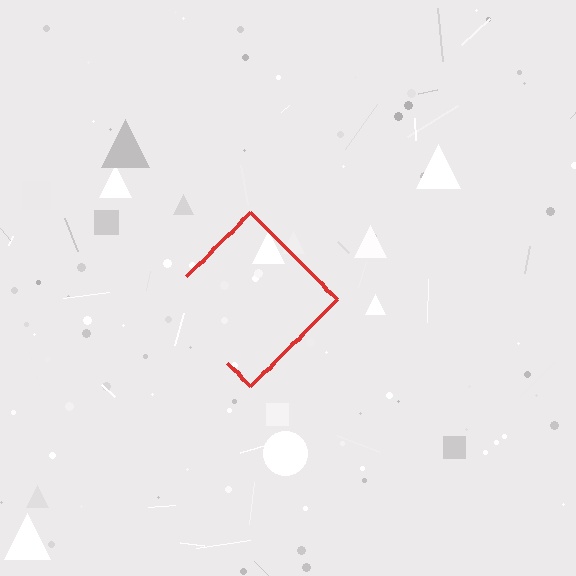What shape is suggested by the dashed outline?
The dashed outline suggests a diamond.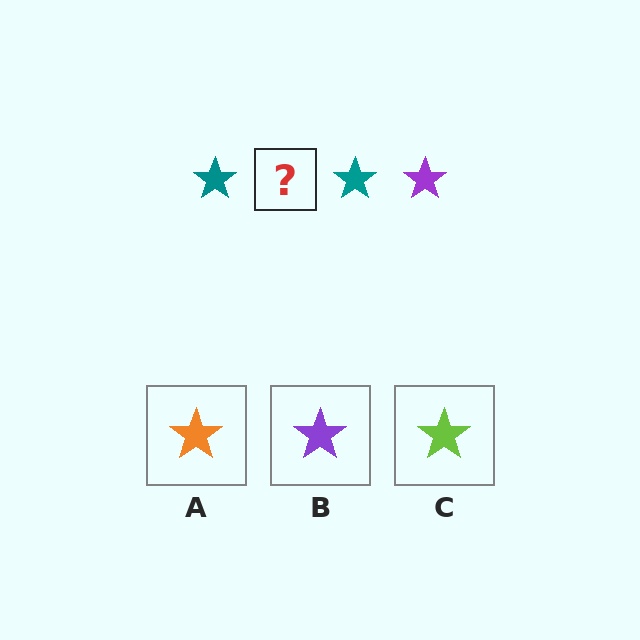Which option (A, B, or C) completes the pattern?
B.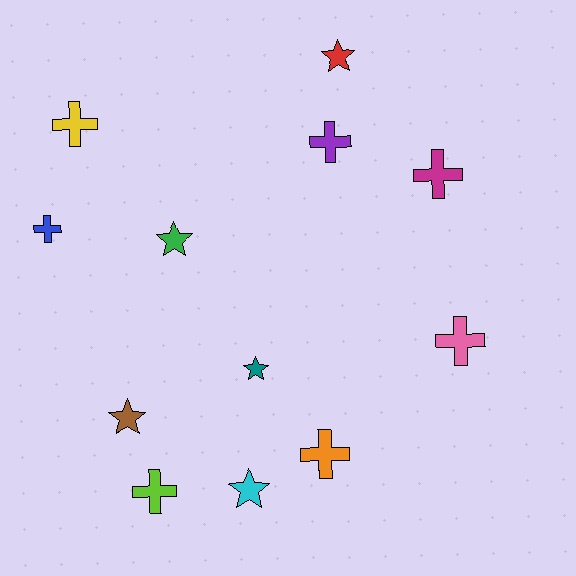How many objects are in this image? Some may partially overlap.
There are 12 objects.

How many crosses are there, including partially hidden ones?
There are 7 crosses.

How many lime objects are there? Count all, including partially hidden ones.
There is 1 lime object.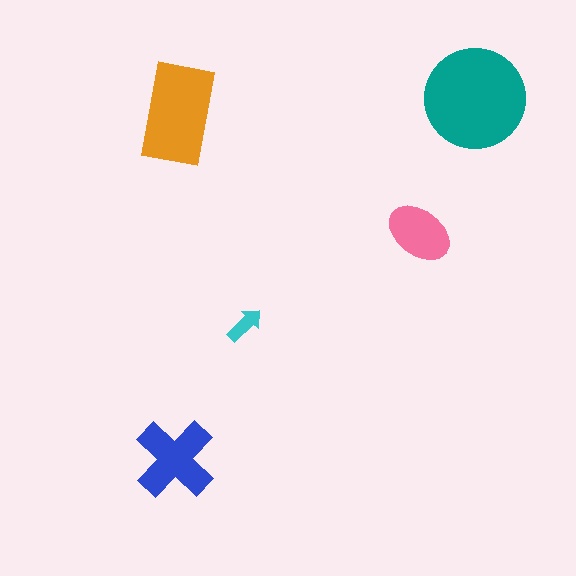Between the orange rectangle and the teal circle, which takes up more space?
The teal circle.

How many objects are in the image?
There are 5 objects in the image.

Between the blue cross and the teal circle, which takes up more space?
The teal circle.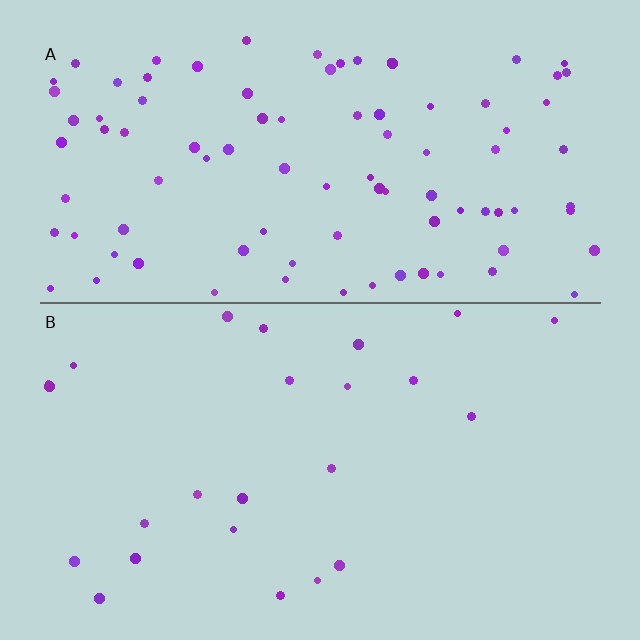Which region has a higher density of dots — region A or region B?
A (the top).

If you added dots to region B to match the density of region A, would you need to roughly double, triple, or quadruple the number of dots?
Approximately quadruple.